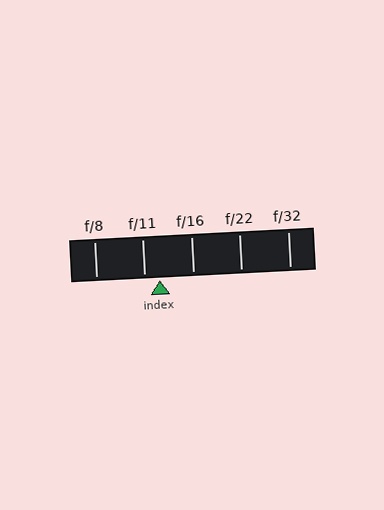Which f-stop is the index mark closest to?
The index mark is closest to f/11.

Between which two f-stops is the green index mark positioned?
The index mark is between f/11 and f/16.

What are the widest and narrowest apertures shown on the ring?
The widest aperture shown is f/8 and the narrowest is f/32.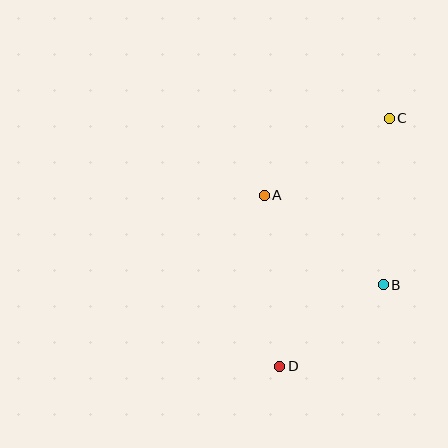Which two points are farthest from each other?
Points C and D are farthest from each other.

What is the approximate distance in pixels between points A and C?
The distance between A and C is approximately 147 pixels.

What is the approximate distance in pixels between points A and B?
The distance between A and B is approximately 149 pixels.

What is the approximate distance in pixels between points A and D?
The distance between A and D is approximately 172 pixels.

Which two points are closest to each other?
Points B and D are closest to each other.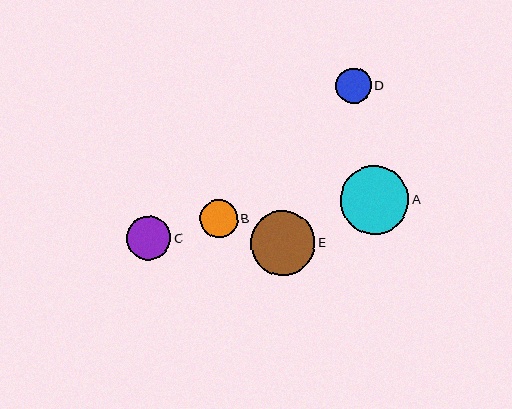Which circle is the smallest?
Circle D is the smallest with a size of approximately 35 pixels.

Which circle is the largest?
Circle A is the largest with a size of approximately 68 pixels.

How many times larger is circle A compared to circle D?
Circle A is approximately 1.9 times the size of circle D.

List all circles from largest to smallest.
From largest to smallest: A, E, C, B, D.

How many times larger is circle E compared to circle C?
Circle E is approximately 1.4 times the size of circle C.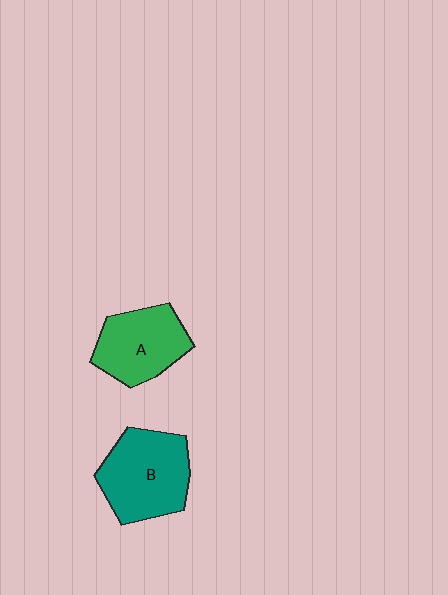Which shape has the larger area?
Shape B (teal).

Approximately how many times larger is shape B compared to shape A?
Approximately 1.2 times.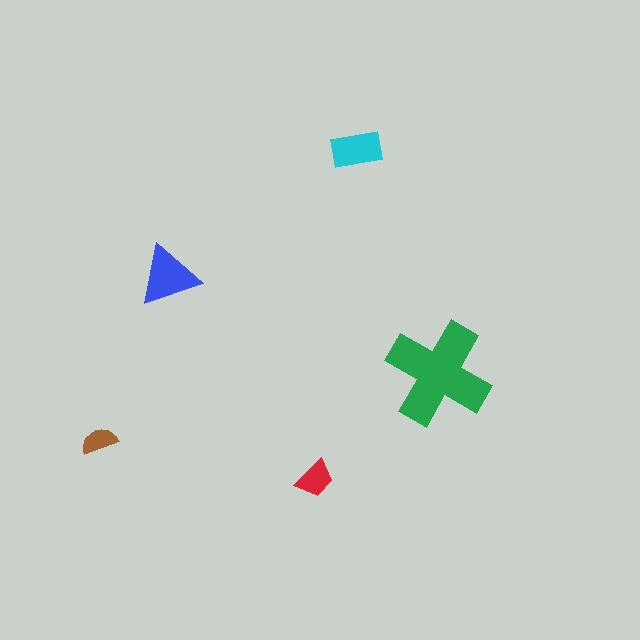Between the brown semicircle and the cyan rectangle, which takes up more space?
The cyan rectangle.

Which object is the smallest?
The brown semicircle.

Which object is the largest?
The green cross.